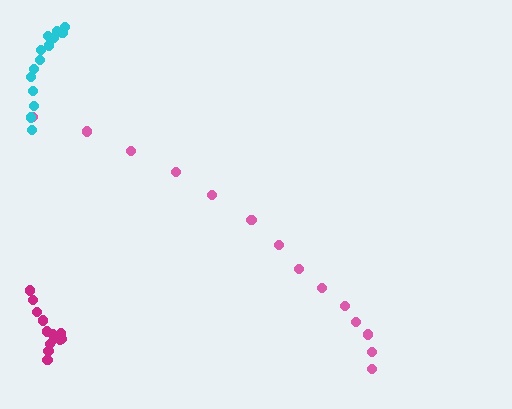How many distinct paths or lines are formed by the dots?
There are 3 distinct paths.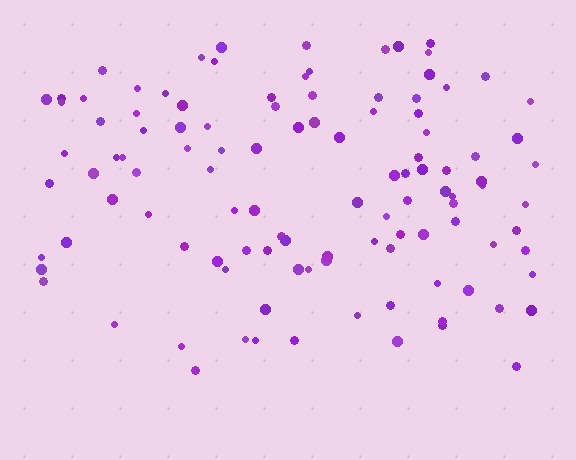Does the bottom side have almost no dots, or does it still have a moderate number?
Still a moderate number, just noticeably fewer than the top.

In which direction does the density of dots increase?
From bottom to top, with the top side densest.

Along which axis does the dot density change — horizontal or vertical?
Vertical.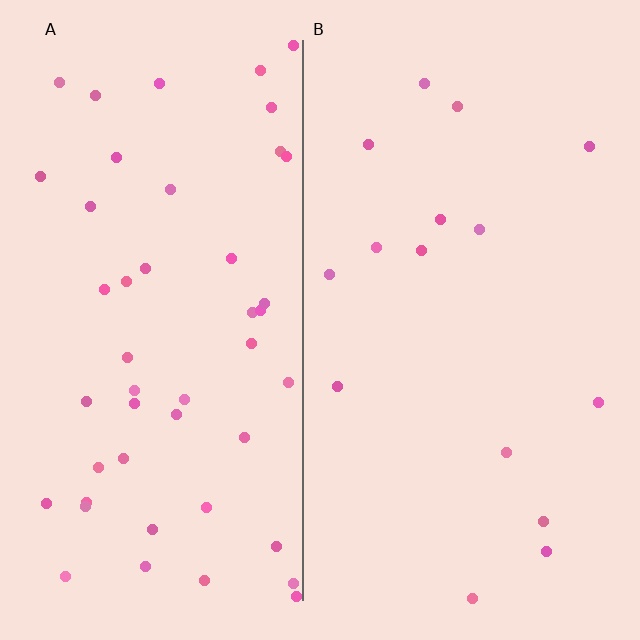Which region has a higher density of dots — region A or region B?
A (the left).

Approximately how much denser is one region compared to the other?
Approximately 3.1× — region A over region B.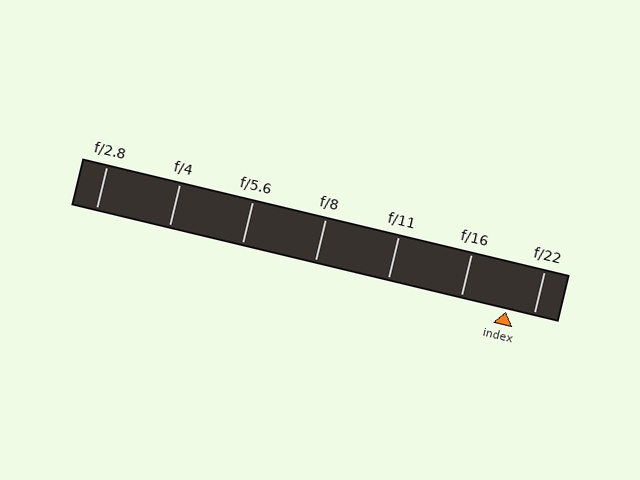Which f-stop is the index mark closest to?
The index mark is closest to f/22.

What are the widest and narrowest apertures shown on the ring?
The widest aperture shown is f/2.8 and the narrowest is f/22.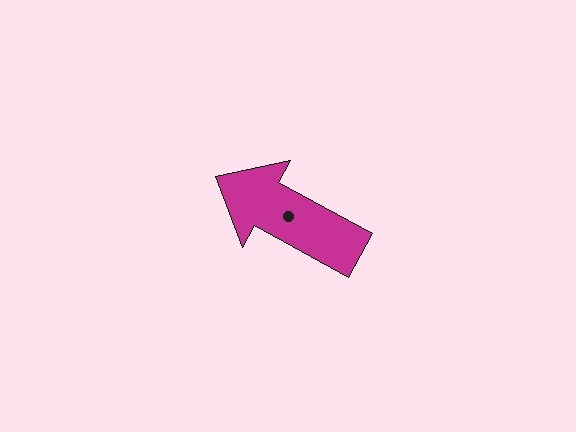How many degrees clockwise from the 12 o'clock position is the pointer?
Approximately 299 degrees.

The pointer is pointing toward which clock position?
Roughly 10 o'clock.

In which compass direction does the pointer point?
Northwest.